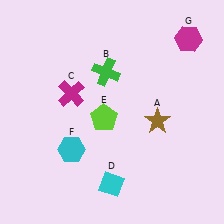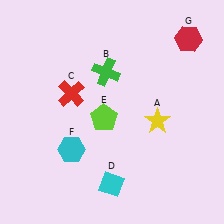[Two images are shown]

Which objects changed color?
A changed from brown to yellow. C changed from magenta to red. G changed from magenta to red.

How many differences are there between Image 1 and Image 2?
There are 3 differences between the two images.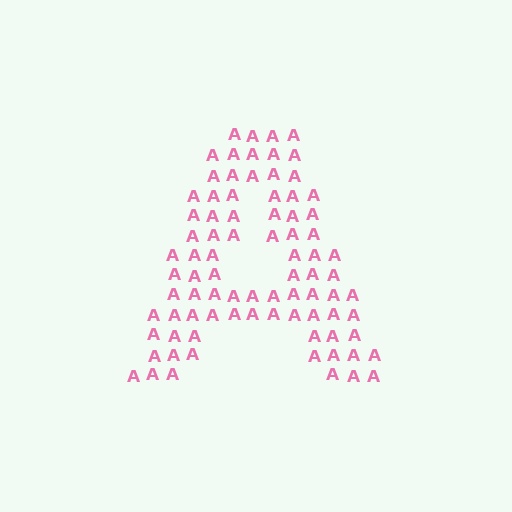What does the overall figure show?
The overall figure shows the letter A.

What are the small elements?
The small elements are letter A's.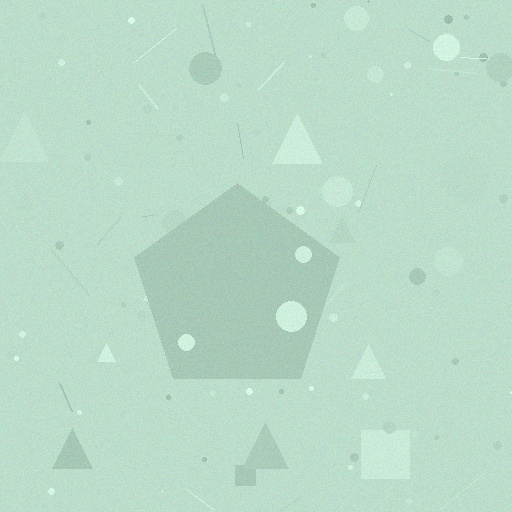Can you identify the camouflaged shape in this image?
The camouflaged shape is a pentagon.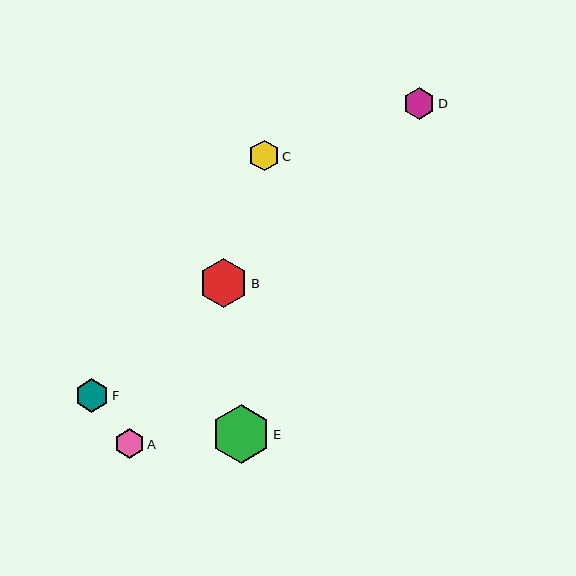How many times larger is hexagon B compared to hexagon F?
Hexagon B is approximately 1.4 times the size of hexagon F.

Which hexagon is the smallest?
Hexagon A is the smallest with a size of approximately 30 pixels.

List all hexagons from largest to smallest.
From largest to smallest: E, B, F, D, C, A.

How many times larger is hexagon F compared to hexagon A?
Hexagon F is approximately 1.1 times the size of hexagon A.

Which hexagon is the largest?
Hexagon E is the largest with a size of approximately 59 pixels.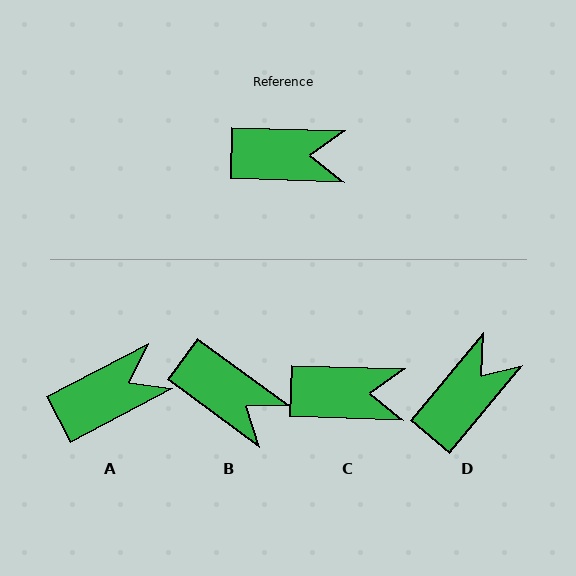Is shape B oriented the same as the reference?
No, it is off by about 34 degrees.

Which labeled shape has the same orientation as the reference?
C.